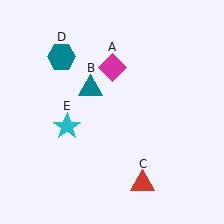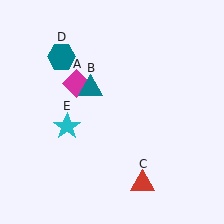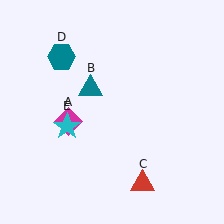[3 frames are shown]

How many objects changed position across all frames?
1 object changed position: magenta diamond (object A).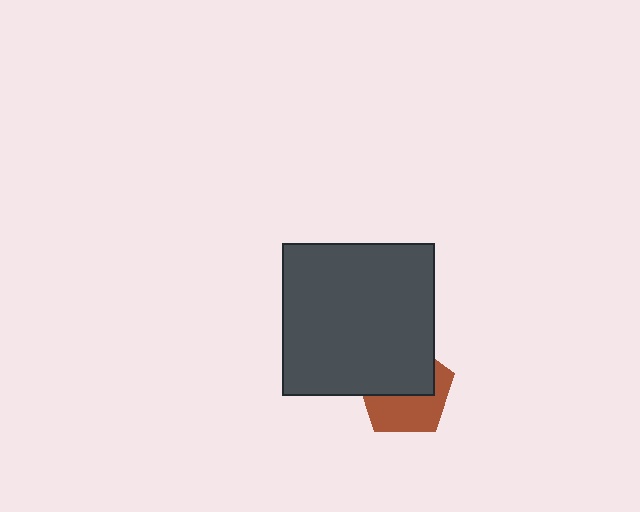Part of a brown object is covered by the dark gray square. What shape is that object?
It is a pentagon.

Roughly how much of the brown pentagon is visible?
About half of it is visible (roughly 48%).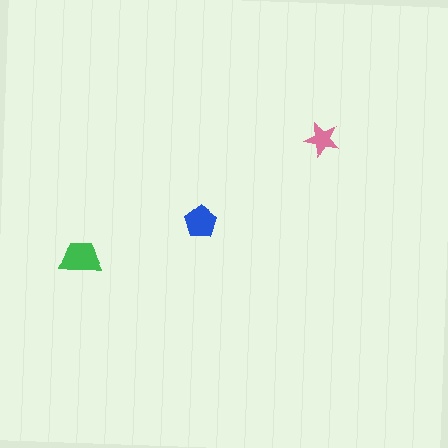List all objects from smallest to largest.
The pink star, the blue pentagon, the green trapezoid.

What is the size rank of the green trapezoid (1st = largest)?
1st.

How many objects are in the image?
There are 3 objects in the image.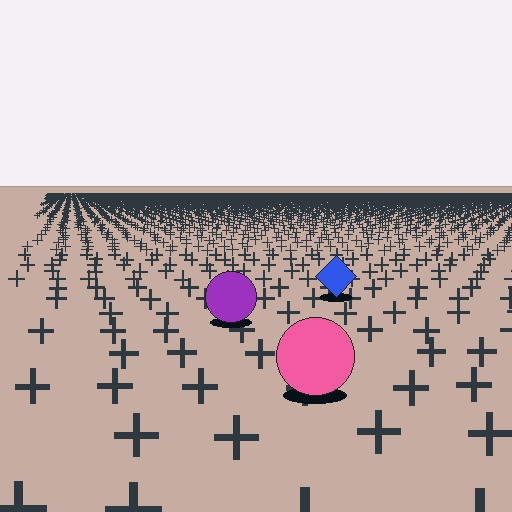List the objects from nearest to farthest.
From nearest to farthest: the pink circle, the purple circle, the blue diamond.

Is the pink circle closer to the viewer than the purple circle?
Yes. The pink circle is closer — you can tell from the texture gradient: the ground texture is coarser near it.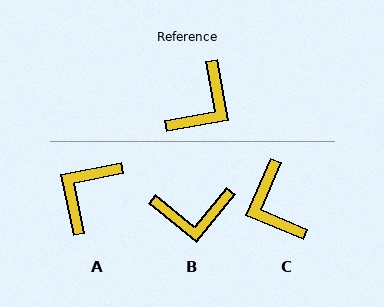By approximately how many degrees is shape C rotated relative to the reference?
Approximately 124 degrees clockwise.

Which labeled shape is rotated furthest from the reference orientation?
A, about 179 degrees away.